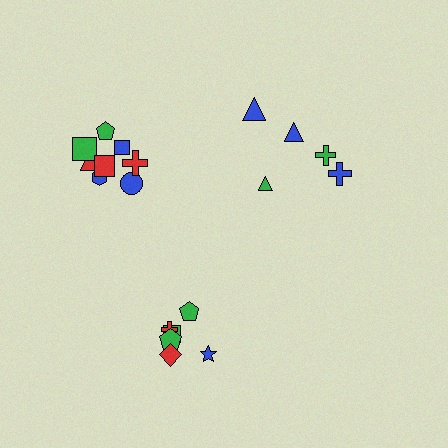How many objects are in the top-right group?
There are 5 objects.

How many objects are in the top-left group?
There are 8 objects.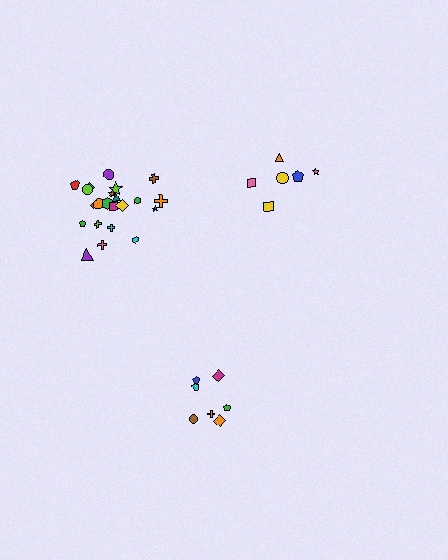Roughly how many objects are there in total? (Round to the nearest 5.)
Roughly 35 objects in total.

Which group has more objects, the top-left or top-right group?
The top-left group.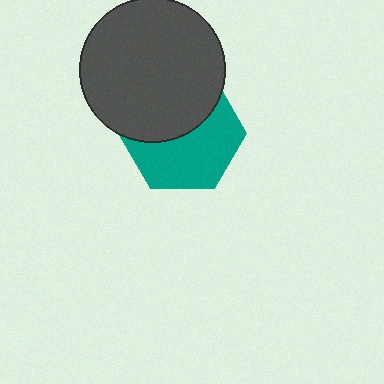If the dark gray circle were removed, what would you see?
You would see the complete teal hexagon.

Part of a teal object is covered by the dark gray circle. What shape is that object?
It is a hexagon.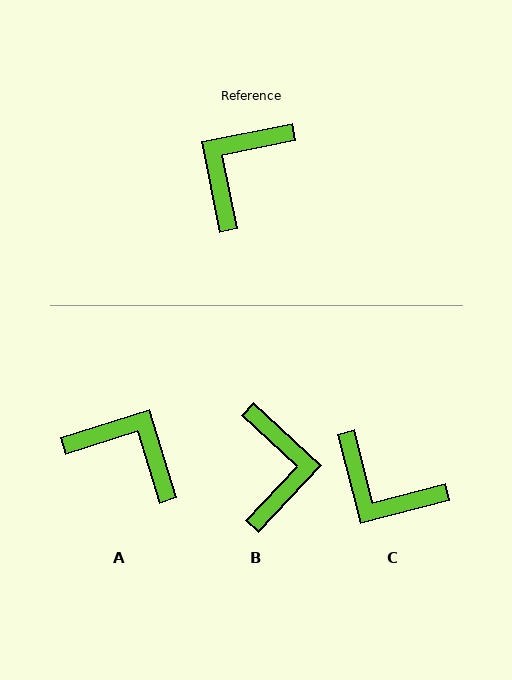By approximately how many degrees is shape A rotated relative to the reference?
Approximately 84 degrees clockwise.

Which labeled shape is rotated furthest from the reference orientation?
B, about 145 degrees away.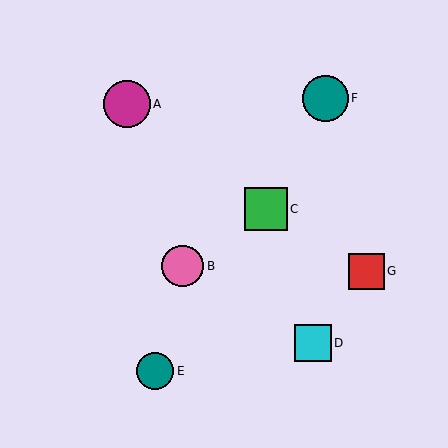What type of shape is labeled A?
Shape A is a magenta circle.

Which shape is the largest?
The magenta circle (labeled A) is the largest.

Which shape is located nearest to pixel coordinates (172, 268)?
The pink circle (labeled B) at (183, 266) is nearest to that location.